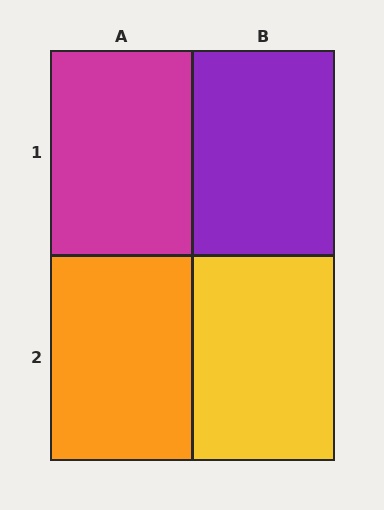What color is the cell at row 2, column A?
Orange.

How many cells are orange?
1 cell is orange.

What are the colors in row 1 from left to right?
Magenta, purple.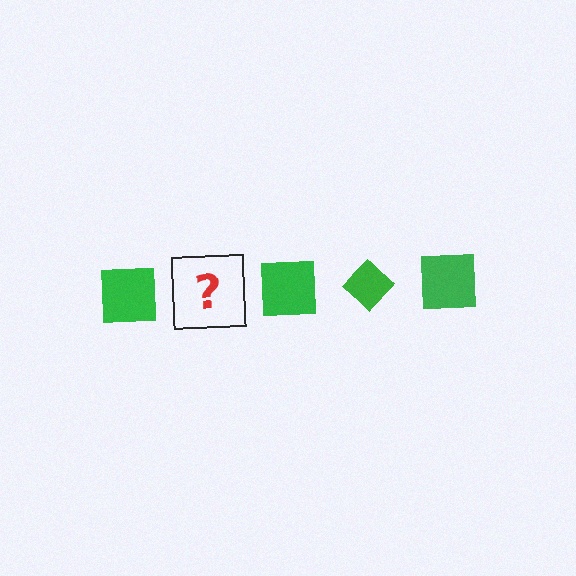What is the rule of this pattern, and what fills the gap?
The rule is that the pattern cycles through square, diamond shapes in green. The gap should be filled with a green diamond.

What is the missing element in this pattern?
The missing element is a green diamond.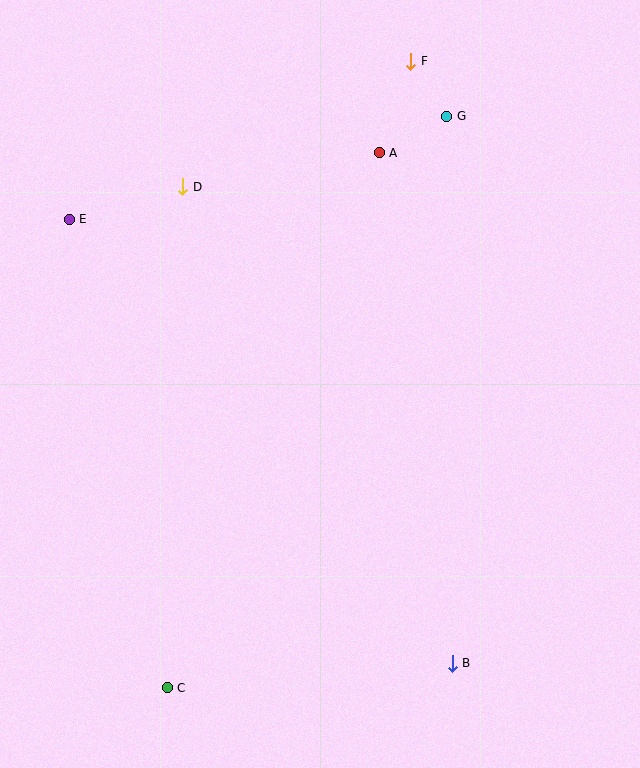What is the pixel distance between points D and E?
The distance between D and E is 118 pixels.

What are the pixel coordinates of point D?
Point D is at (183, 187).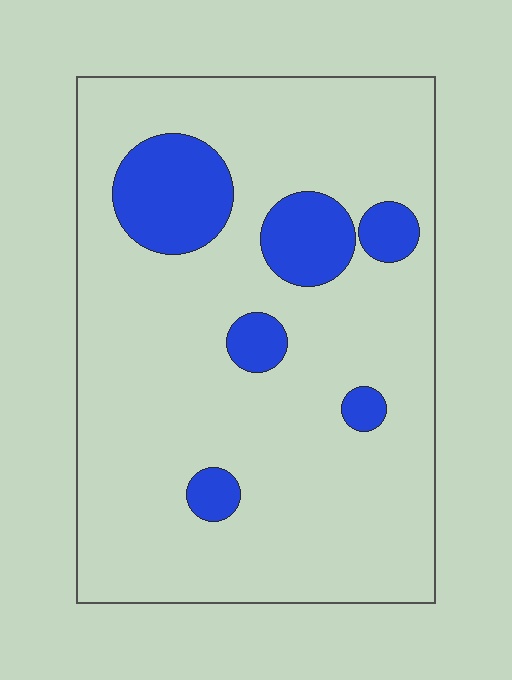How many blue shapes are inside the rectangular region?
6.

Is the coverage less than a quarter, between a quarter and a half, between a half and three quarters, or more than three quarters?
Less than a quarter.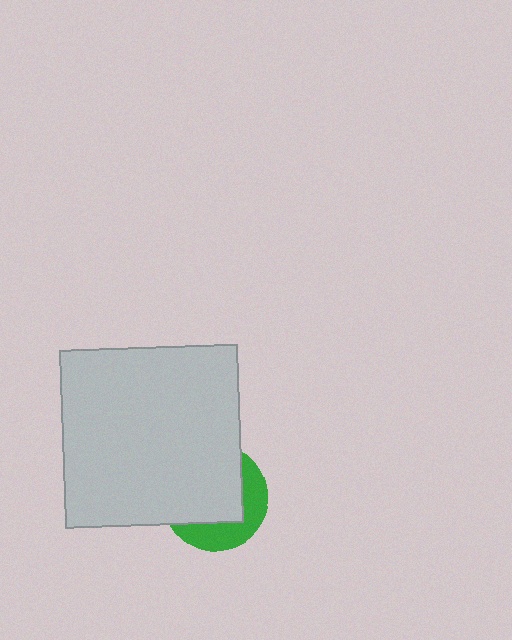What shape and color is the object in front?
The object in front is a light gray square.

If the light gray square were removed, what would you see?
You would see the complete green circle.